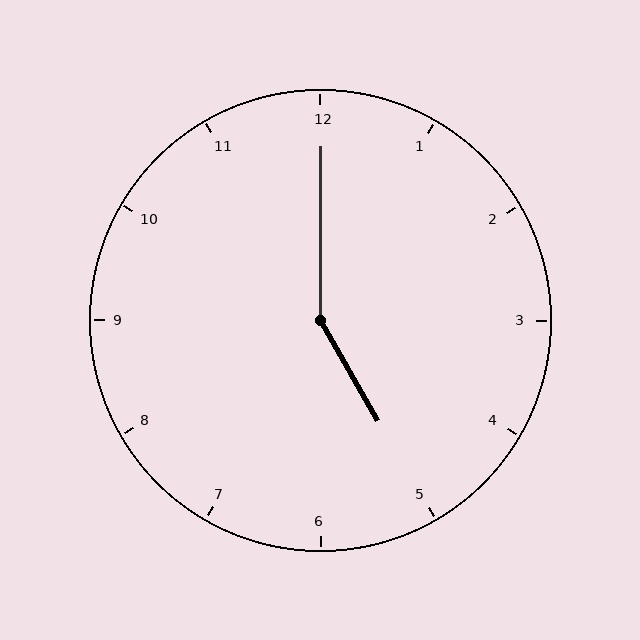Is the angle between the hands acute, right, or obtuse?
It is obtuse.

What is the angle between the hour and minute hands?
Approximately 150 degrees.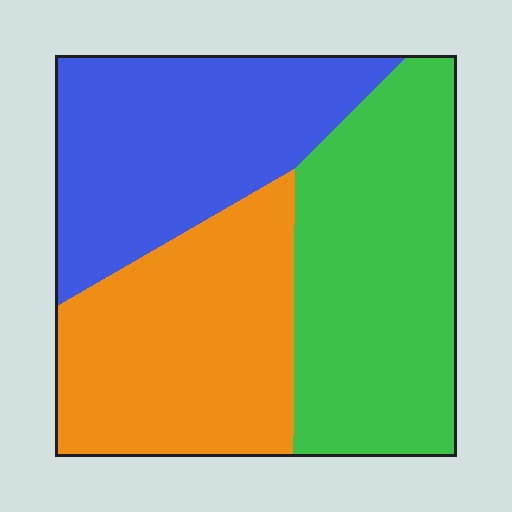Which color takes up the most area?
Green, at roughly 35%.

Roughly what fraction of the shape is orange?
Orange takes up about one third (1/3) of the shape.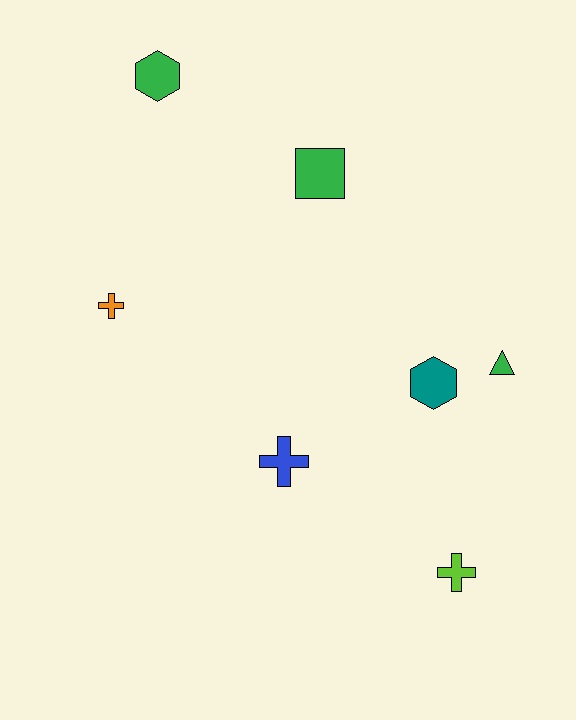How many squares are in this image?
There is 1 square.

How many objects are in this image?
There are 7 objects.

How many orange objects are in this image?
There is 1 orange object.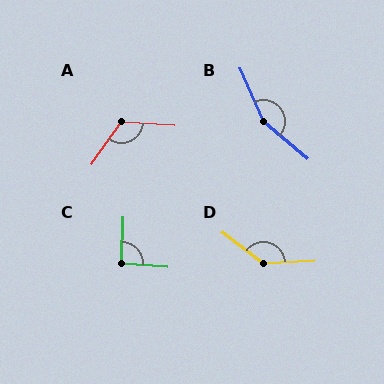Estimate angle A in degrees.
Approximately 122 degrees.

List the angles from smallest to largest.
C (92°), A (122°), D (140°), B (154°).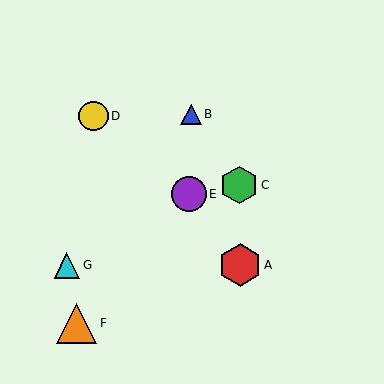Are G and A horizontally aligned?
Yes, both are at y≈265.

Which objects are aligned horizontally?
Objects A, G are aligned horizontally.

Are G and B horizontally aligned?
No, G is at y≈265 and B is at y≈114.